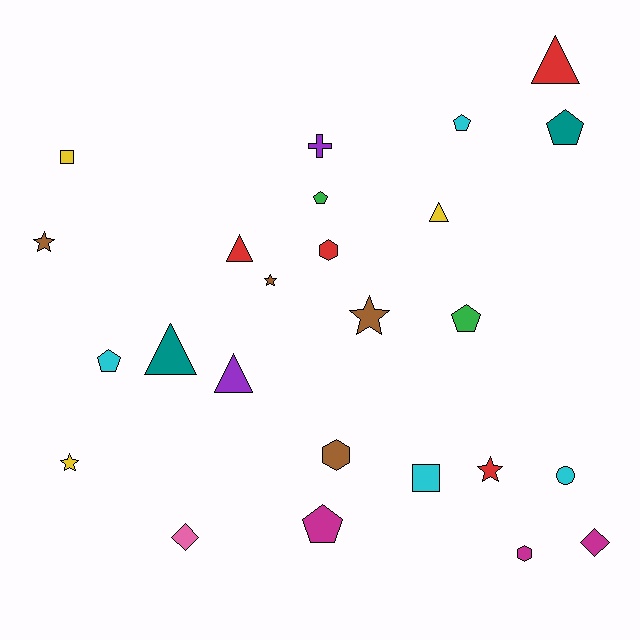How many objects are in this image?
There are 25 objects.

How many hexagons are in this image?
There are 3 hexagons.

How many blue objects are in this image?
There are no blue objects.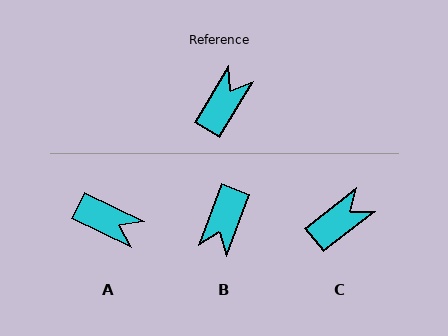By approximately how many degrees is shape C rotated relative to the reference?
Approximately 21 degrees clockwise.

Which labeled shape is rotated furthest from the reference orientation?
B, about 169 degrees away.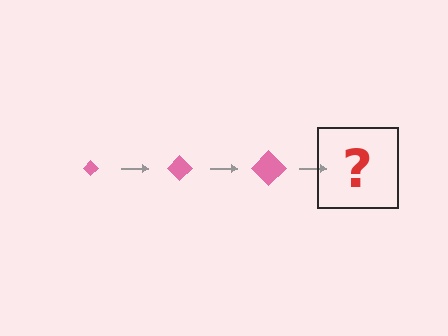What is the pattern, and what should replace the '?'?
The pattern is that the diamond gets progressively larger each step. The '?' should be a pink diamond, larger than the previous one.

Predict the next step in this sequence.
The next step is a pink diamond, larger than the previous one.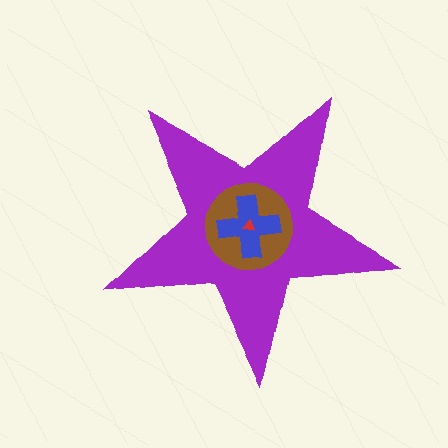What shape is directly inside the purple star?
The brown circle.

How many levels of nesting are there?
4.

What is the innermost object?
The red triangle.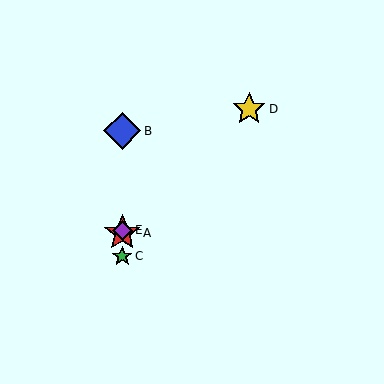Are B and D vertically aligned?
No, B is at x≈122 and D is at x≈249.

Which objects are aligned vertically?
Objects A, B, C, E are aligned vertically.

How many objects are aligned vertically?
4 objects (A, B, C, E) are aligned vertically.